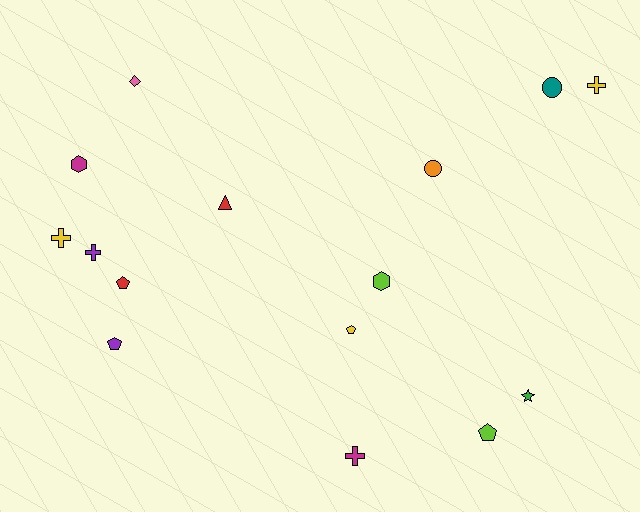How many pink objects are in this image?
There is 1 pink object.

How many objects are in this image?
There are 15 objects.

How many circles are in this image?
There are 2 circles.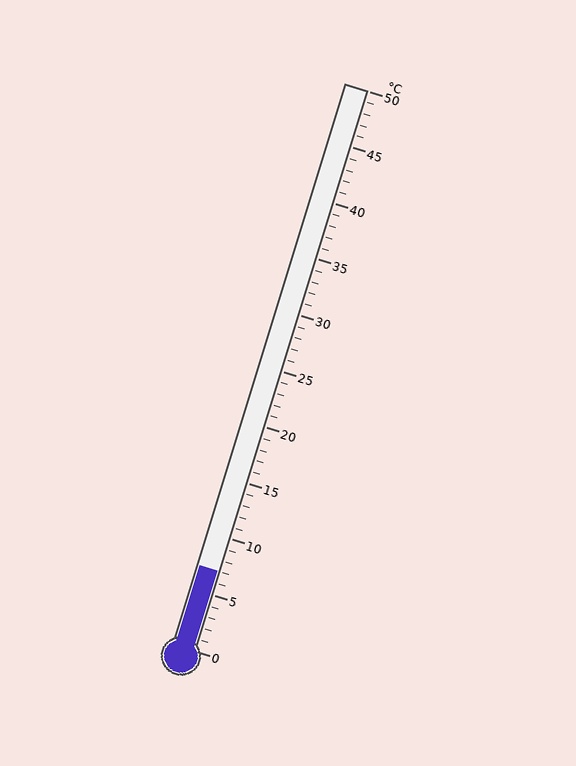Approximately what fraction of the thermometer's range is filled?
The thermometer is filled to approximately 15% of its range.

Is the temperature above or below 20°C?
The temperature is below 20°C.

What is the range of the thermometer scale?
The thermometer scale ranges from 0°C to 50°C.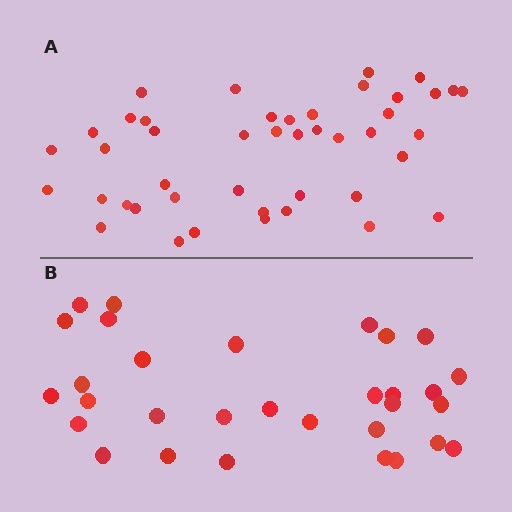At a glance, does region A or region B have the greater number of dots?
Region A (the top region) has more dots.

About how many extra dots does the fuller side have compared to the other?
Region A has approximately 15 more dots than region B.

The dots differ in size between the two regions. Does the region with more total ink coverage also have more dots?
No. Region B has more total ink coverage because its dots are larger, but region A actually contains more individual dots. Total area can be misleading — the number of items is what matters here.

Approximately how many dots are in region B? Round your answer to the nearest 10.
About 30 dots. (The exact count is 31, which rounds to 30.)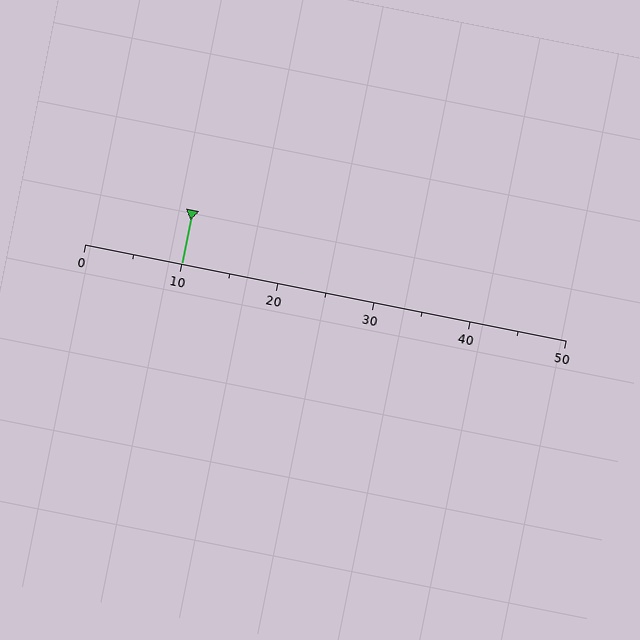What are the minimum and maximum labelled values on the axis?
The axis runs from 0 to 50.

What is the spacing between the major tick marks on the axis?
The major ticks are spaced 10 apart.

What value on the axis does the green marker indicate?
The marker indicates approximately 10.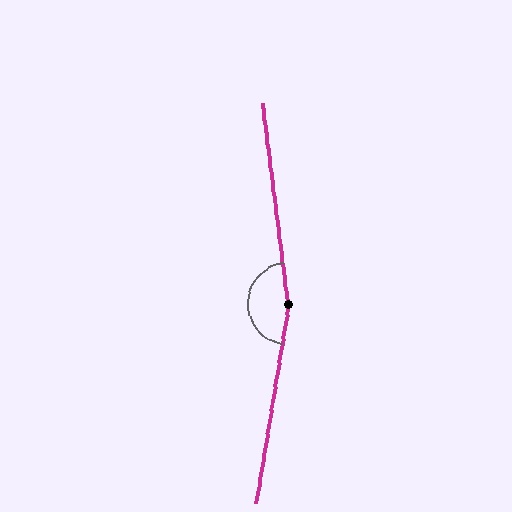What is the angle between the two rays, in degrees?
Approximately 163 degrees.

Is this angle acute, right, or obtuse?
It is obtuse.